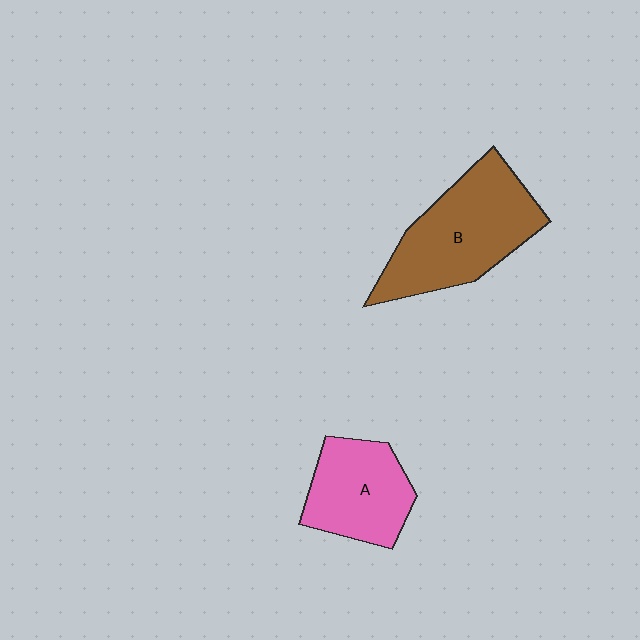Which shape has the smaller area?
Shape A (pink).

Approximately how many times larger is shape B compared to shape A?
Approximately 1.5 times.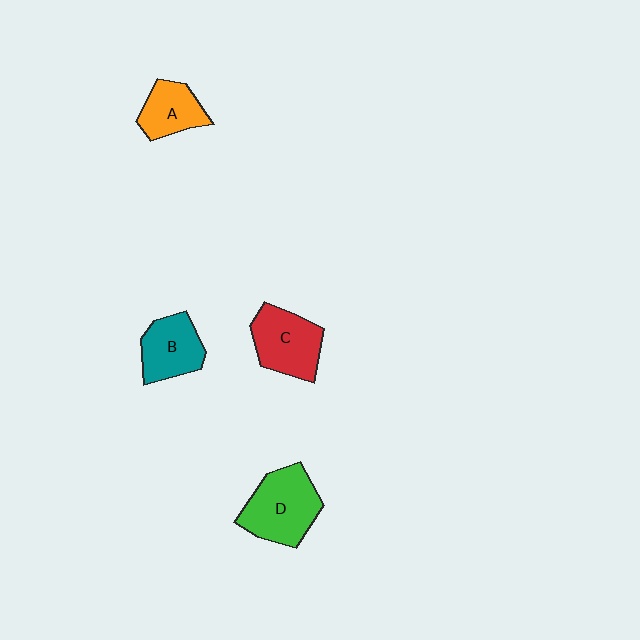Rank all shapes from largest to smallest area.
From largest to smallest: D (green), C (red), B (teal), A (orange).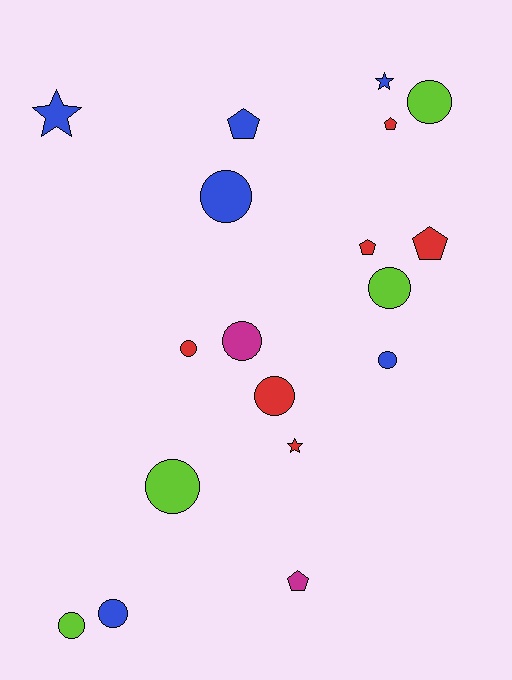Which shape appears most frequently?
Circle, with 10 objects.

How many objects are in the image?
There are 18 objects.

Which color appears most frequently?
Red, with 6 objects.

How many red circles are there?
There are 2 red circles.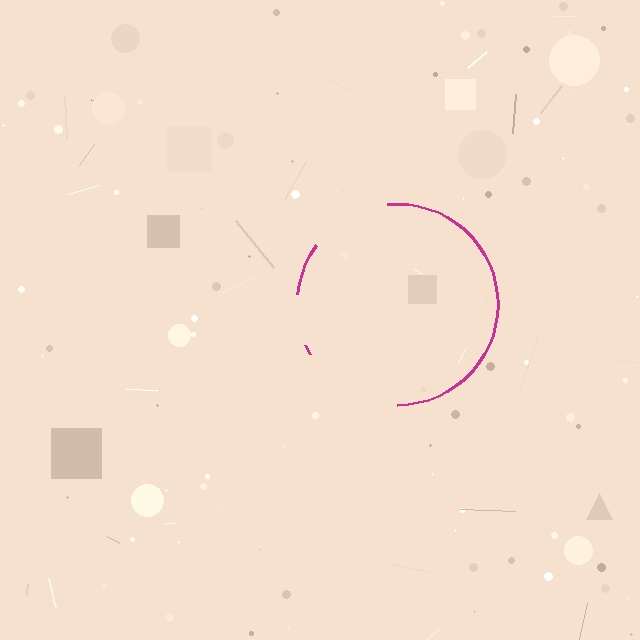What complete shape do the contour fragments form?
The contour fragments form a circle.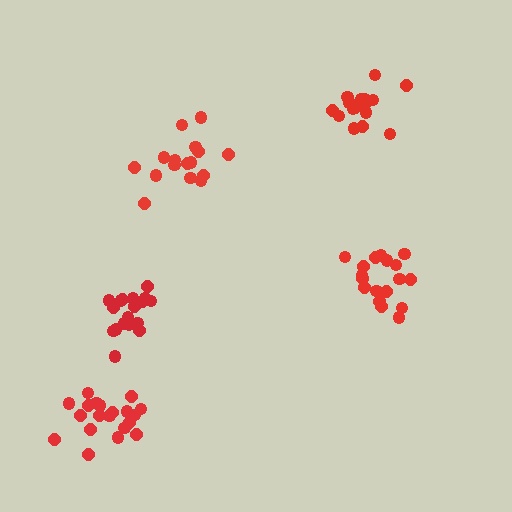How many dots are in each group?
Group 1: 18 dots, Group 2: 18 dots, Group 3: 16 dots, Group 4: 18 dots, Group 5: 20 dots (90 total).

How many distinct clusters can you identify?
There are 5 distinct clusters.